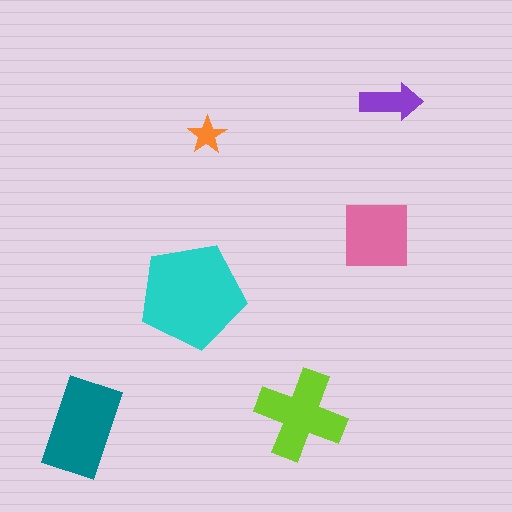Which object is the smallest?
The orange star.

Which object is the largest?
The cyan pentagon.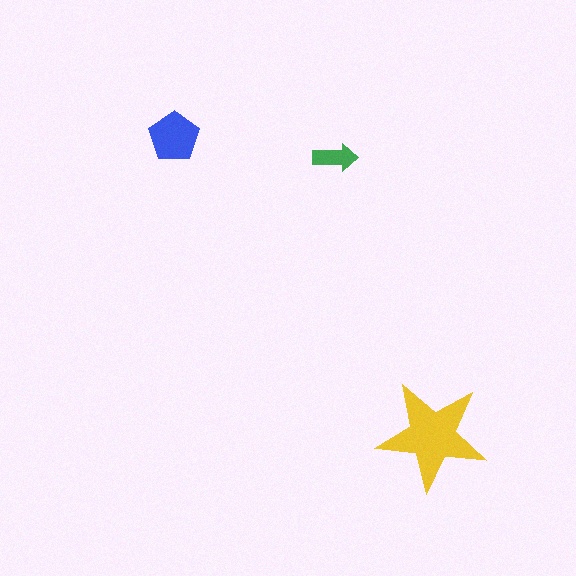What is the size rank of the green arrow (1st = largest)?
3rd.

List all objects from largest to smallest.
The yellow star, the blue pentagon, the green arrow.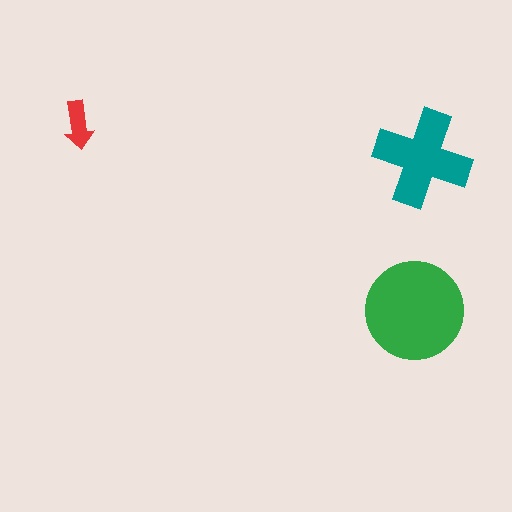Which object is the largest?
The green circle.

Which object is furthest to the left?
The red arrow is leftmost.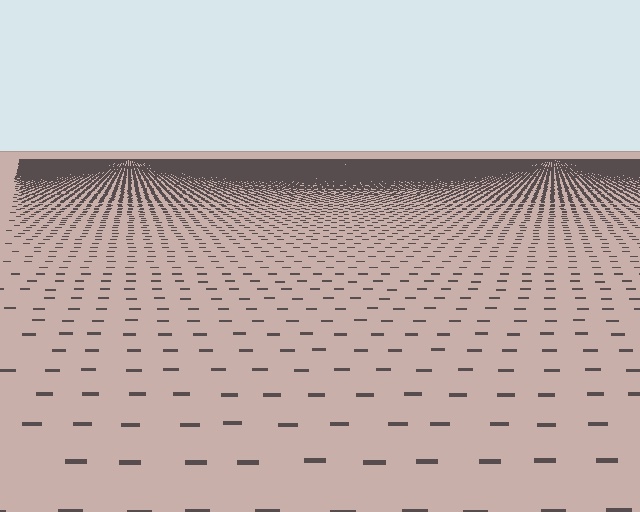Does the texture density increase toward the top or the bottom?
Density increases toward the top.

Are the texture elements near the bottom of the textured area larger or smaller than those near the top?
Larger. Near the bottom, elements are closer to the viewer and appear at a bigger on-screen size.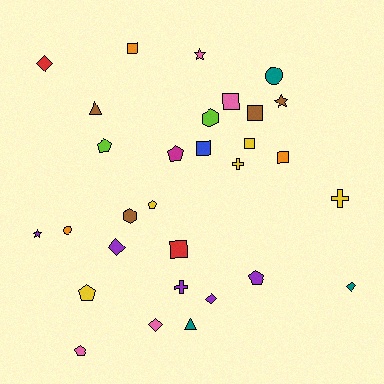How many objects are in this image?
There are 30 objects.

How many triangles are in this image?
There are 2 triangles.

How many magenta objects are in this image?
There is 1 magenta object.